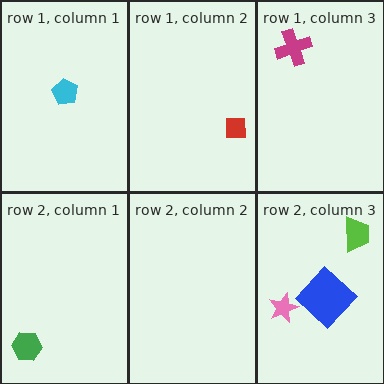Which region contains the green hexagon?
The row 2, column 1 region.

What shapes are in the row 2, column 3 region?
The blue diamond, the lime trapezoid, the pink star.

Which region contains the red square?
The row 1, column 2 region.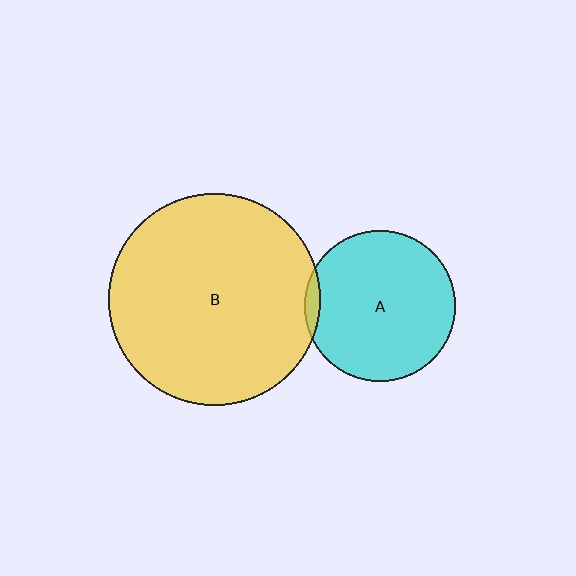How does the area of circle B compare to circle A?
Approximately 2.0 times.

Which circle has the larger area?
Circle B (yellow).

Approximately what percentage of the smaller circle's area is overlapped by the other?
Approximately 5%.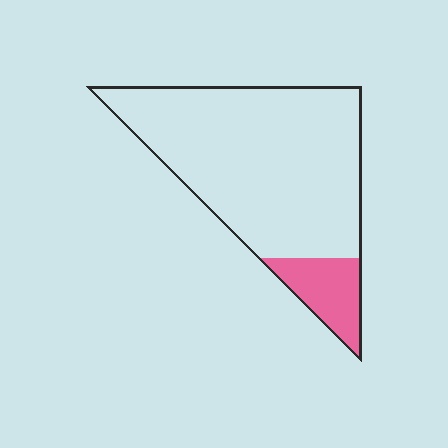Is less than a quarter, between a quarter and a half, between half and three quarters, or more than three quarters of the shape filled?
Less than a quarter.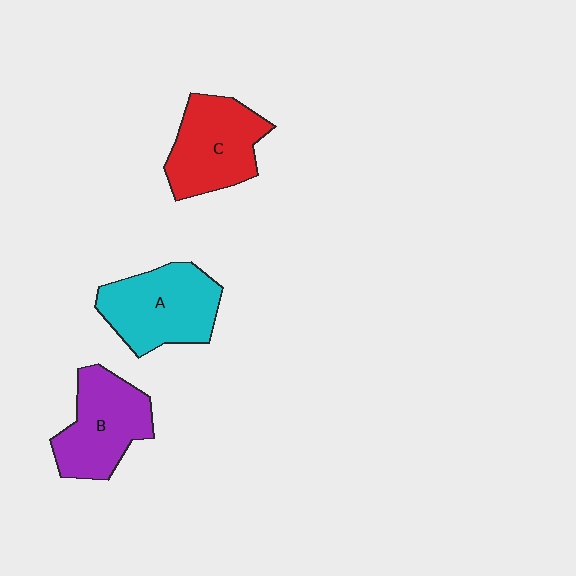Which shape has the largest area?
Shape A (cyan).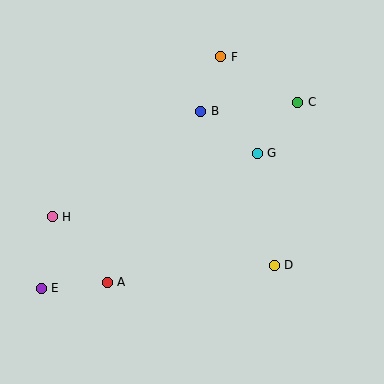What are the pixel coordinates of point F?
Point F is at (221, 57).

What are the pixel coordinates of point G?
Point G is at (257, 153).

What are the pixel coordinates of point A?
Point A is at (107, 282).